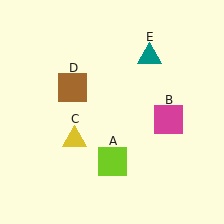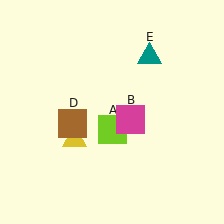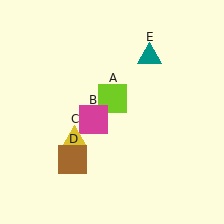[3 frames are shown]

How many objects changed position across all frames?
3 objects changed position: lime square (object A), magenta square (object B), brown square (object D).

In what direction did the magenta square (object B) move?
The magenta square (object B) moved left.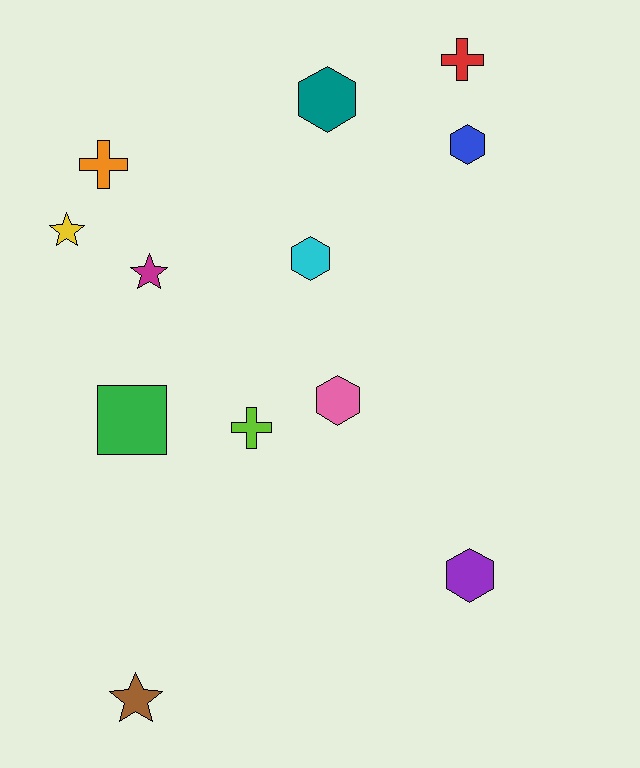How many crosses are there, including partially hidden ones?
There are 3 crosses.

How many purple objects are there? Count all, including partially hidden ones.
There is 1 purple object.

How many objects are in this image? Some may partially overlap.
There are 12 objects.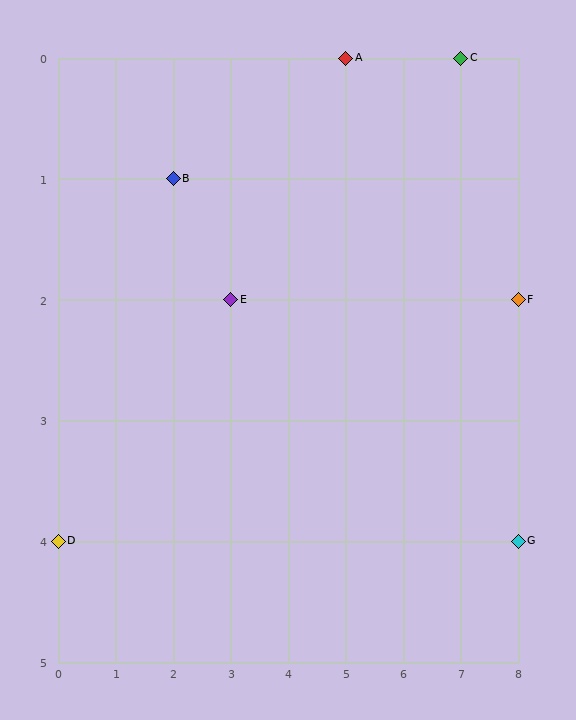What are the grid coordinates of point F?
Point F is at grid coordinates (8, 2).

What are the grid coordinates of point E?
Point E is at grid coordinates (3, 2).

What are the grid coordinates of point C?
Point C is at grid coordinates (7, 0).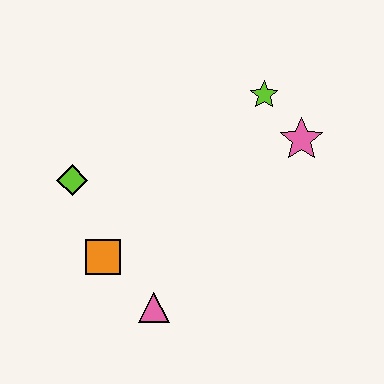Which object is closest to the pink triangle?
The orange square is closest to the pink triangle.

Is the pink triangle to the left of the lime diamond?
No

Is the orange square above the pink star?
No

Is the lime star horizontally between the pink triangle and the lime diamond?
No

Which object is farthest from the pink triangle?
The lime star is farthest from the pink triangle.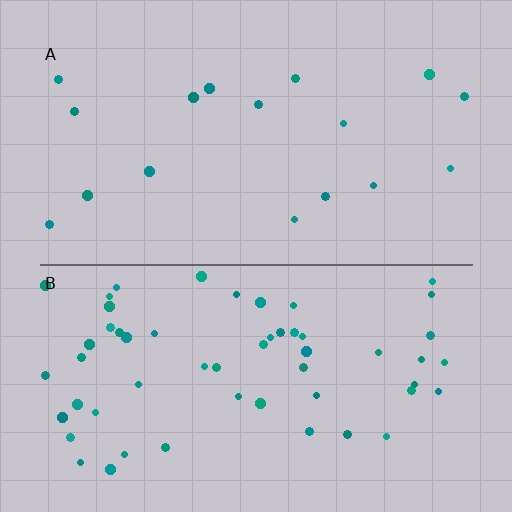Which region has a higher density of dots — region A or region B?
B (the bottom).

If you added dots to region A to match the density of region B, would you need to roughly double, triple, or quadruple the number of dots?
Approximately triple.